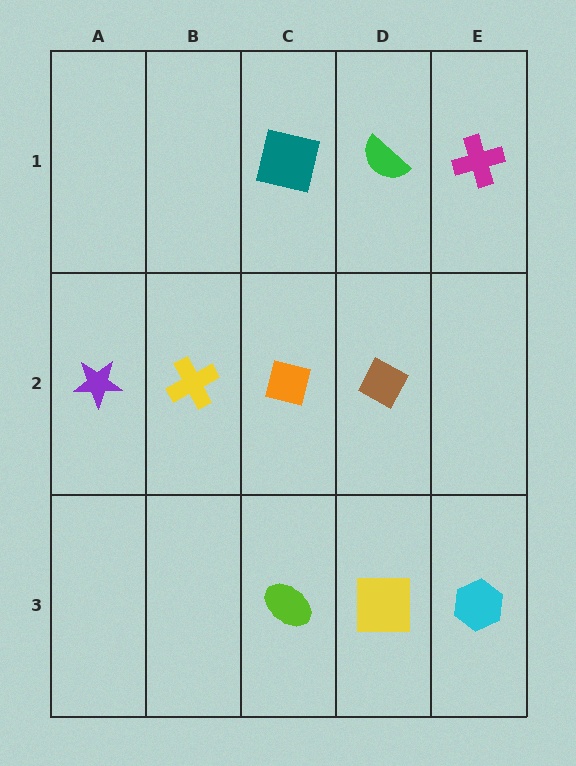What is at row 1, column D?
A green semicircle.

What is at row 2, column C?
An orange square.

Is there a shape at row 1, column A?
No, that cell is empty.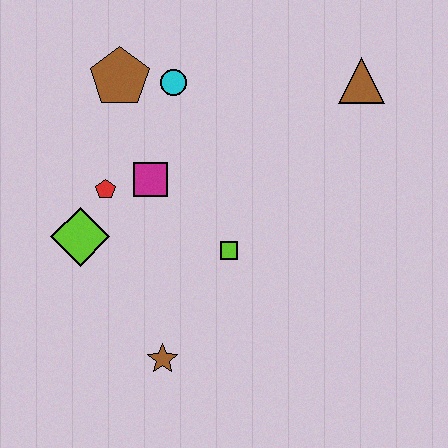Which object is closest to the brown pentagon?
The cyan circle is closest to the brown pentagon.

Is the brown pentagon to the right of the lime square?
No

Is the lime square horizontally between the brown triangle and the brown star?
Yes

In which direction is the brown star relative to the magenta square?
The brown star is below the magenta square.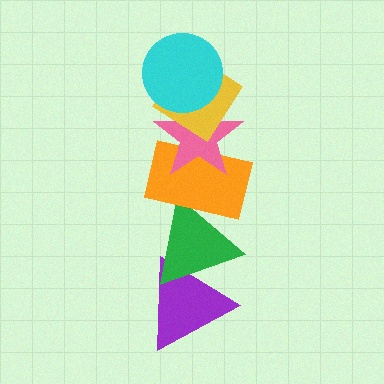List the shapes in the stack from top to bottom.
From top to bottom: the cyan circle, the yellow diamond, the pink star, the orange rectangle, the green triangle, the purple triangle.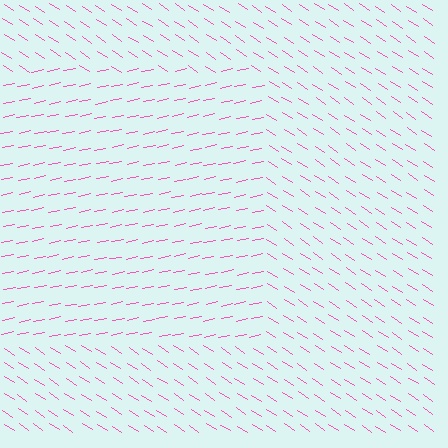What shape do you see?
I see a rectangle.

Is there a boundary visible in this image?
Yes, there is a texture boundary formed by a change in line orientation.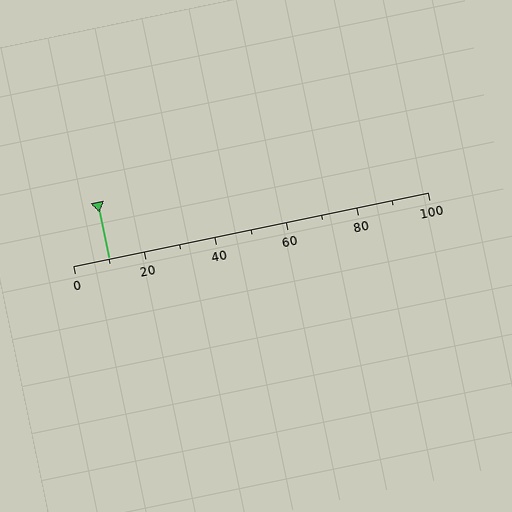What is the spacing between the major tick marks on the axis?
The major ticks are spaced 20 apart.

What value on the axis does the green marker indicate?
The marker indicates approximately 10.